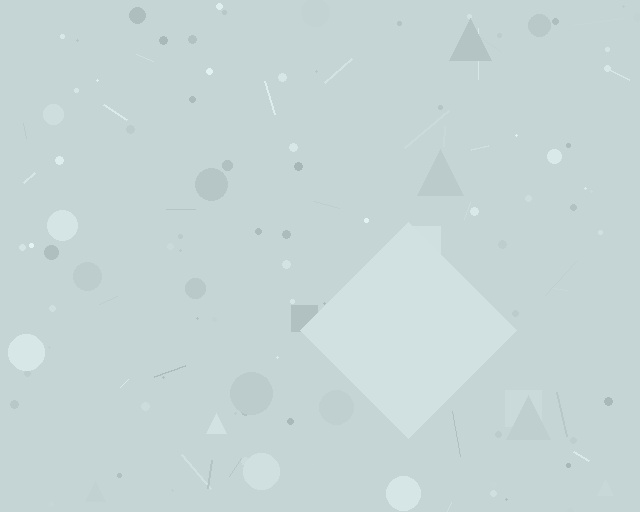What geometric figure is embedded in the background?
A diamond is embedded in the background.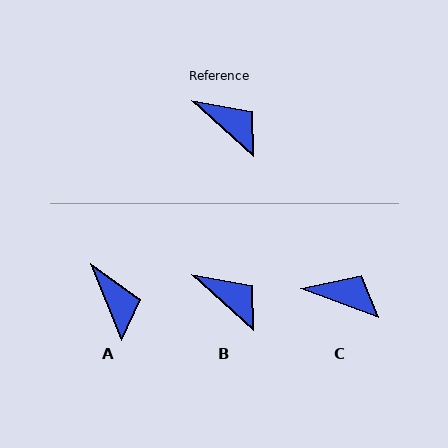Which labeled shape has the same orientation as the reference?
B.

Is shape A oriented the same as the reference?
No, it is off by about 26 degrees.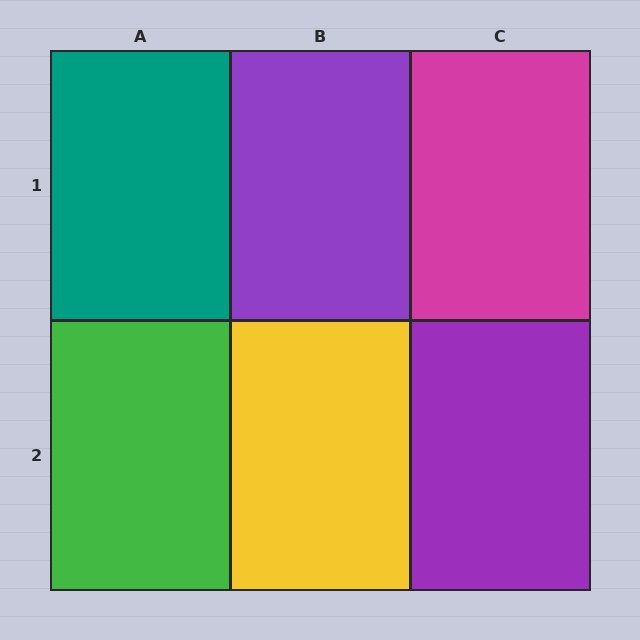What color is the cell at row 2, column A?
Green.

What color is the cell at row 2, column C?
Purple.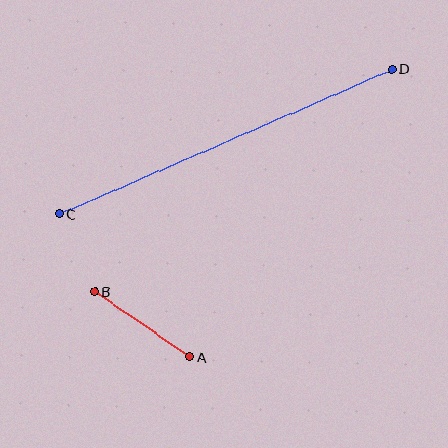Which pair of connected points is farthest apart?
Points C and D are farthest apart.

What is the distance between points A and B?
The distance is approximately 115 pixels.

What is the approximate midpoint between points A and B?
The midpoint is at approximately (142, 324) pixels.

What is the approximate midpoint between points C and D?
The midpoint is at approximately (226, 142) pixels.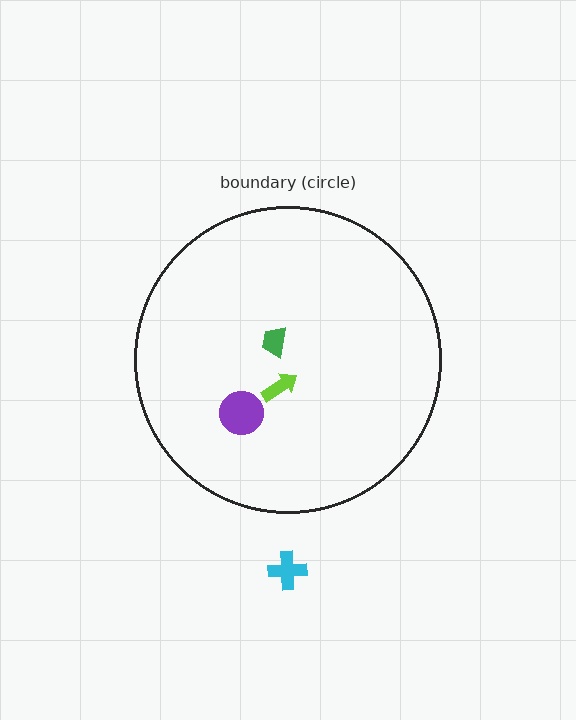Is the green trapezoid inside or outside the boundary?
Inside.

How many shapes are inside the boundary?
3 inside, 1 outside.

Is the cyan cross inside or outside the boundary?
Outside.